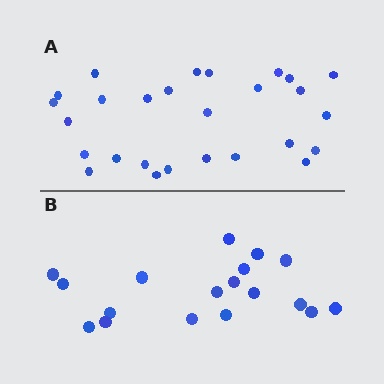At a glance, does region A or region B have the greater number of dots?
Region A (the top region) has more dots.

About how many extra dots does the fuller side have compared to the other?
Region A has roughly 8 or so more dots than region B.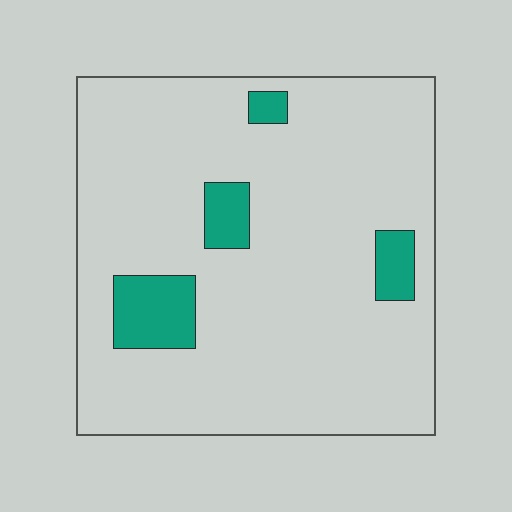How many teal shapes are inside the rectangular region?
4.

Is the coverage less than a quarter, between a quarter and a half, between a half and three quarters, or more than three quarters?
Less than a quarter.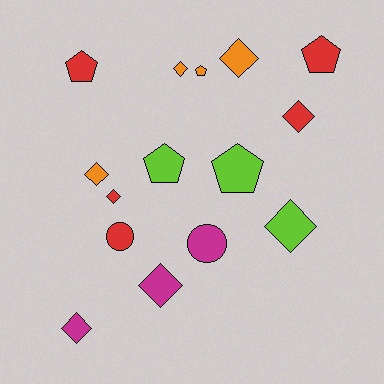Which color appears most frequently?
Red, with 5 objects.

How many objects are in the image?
There are 15 objects.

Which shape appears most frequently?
Diamond, with 8 objects.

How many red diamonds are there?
There are 2 red diamonds.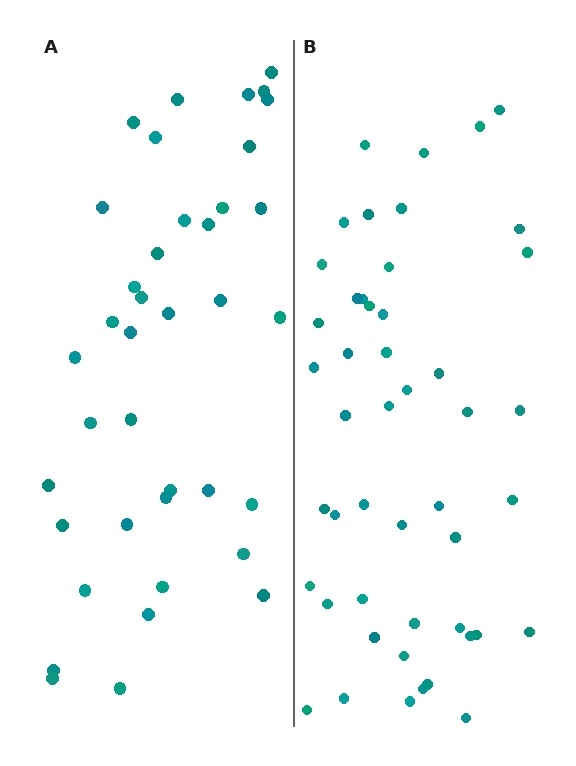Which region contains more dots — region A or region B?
Region B (the right region) has more dots.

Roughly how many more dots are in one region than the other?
Region B has roughly 8 or so more dots than region A.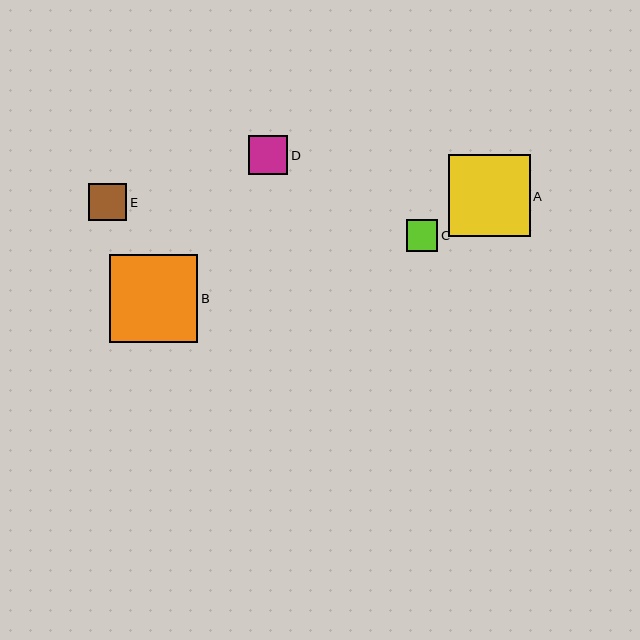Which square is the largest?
Square B is the largest with a size of approximately 89 pixels.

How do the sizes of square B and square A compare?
Square B and square A are approximately the same size.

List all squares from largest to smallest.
From largest to smallest: B, A, D, E, C.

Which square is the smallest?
Square C is the smallest with a size of approximately 32 pixels.